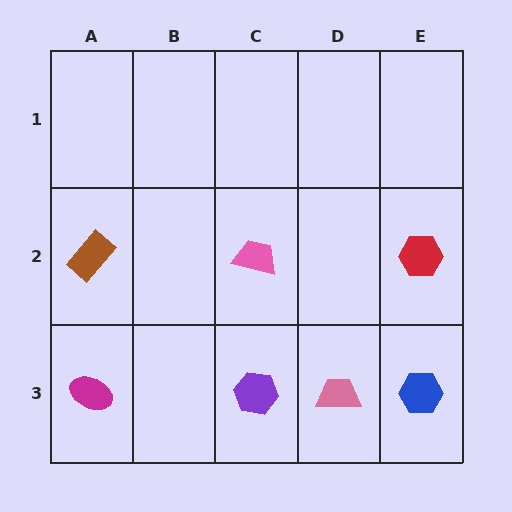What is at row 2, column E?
A red hexagon.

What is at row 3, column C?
A purple hexagon.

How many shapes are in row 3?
4 shapes.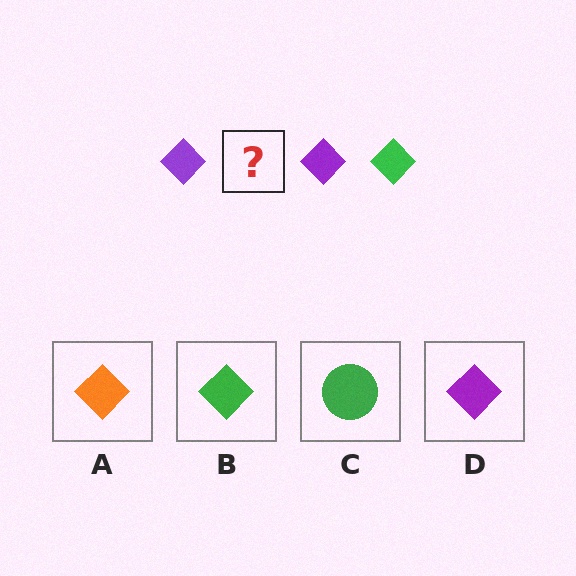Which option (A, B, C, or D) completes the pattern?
B.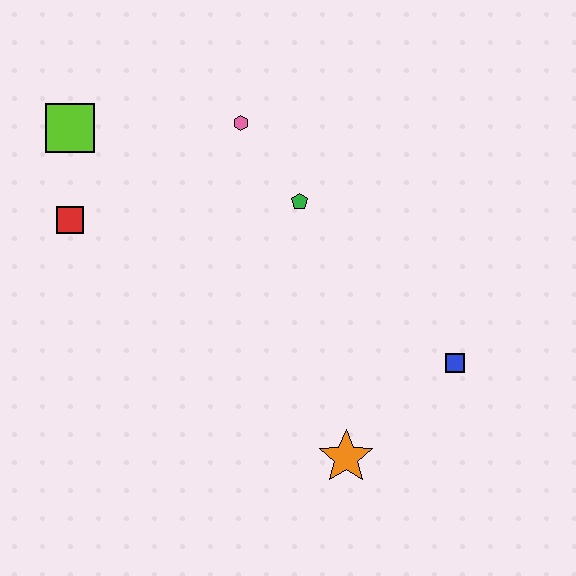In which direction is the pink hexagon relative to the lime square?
The pink hexagon is to the right of the lime square.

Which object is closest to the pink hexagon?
The green pentagon is closest to the pink hexagon.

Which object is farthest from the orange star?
The lime square is farthest from the orange star.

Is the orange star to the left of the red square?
No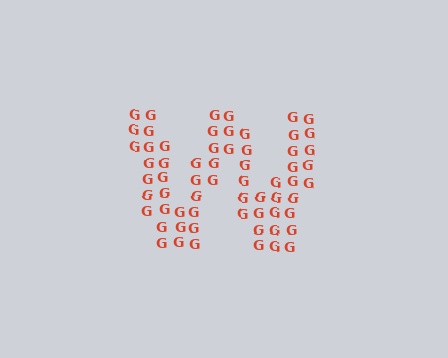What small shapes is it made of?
It is made of small letter G's.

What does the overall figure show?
The overall figure shows the letter W.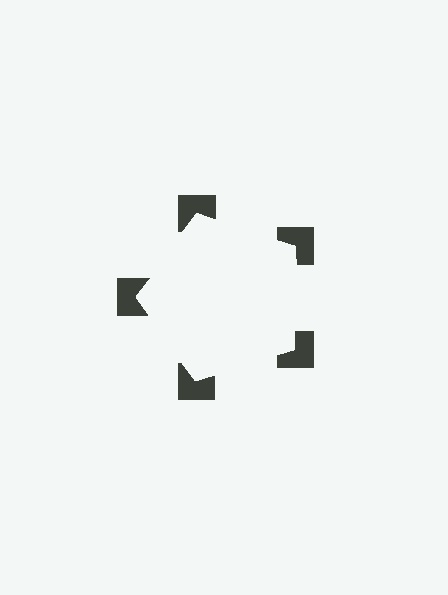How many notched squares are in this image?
There are 5 — one at each vertex of the illusory pentagon.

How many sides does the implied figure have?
5 sides.